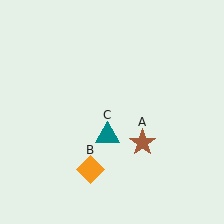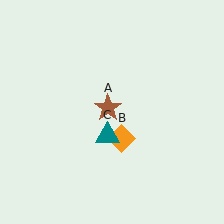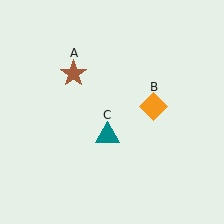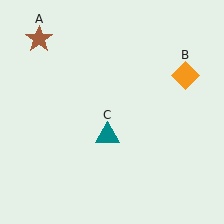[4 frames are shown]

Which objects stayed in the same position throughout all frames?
Teal triangle (object C) remained stationary.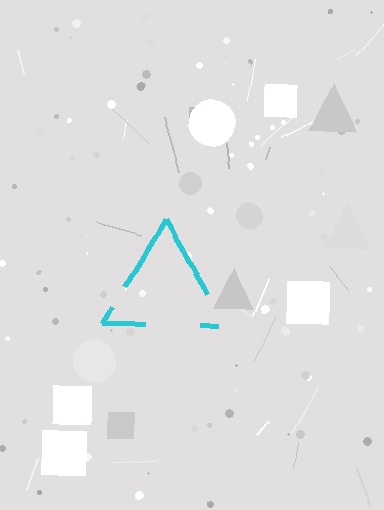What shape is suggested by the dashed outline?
The dashed outline suggests a triangle.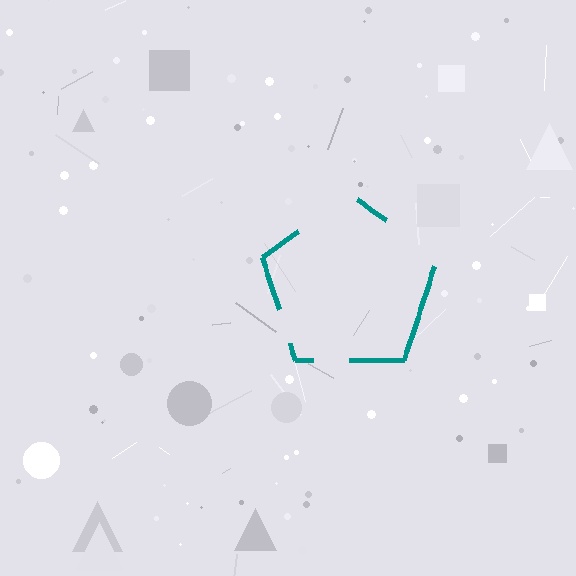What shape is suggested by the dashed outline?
The dashed outline suggests a pentagon.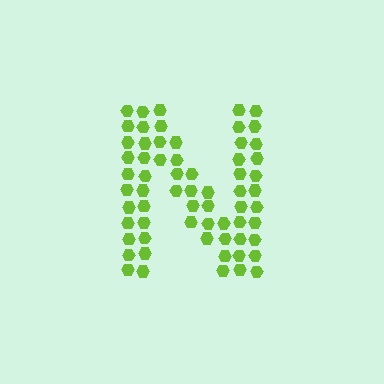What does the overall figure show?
The overall figure shows the letter N.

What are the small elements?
The small elements are hexagons.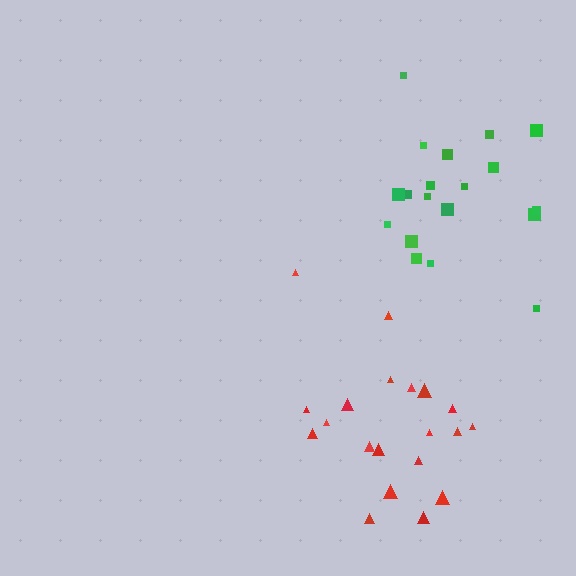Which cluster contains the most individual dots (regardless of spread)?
Red (20).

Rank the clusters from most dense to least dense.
red, green.